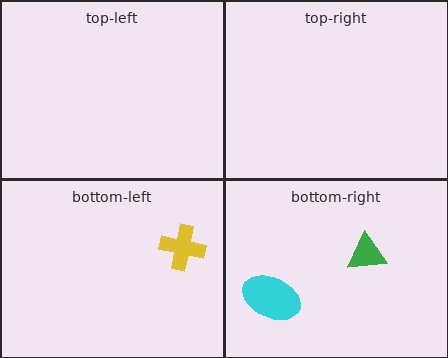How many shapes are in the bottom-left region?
1.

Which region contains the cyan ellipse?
The bottom-right region.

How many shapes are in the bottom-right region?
2.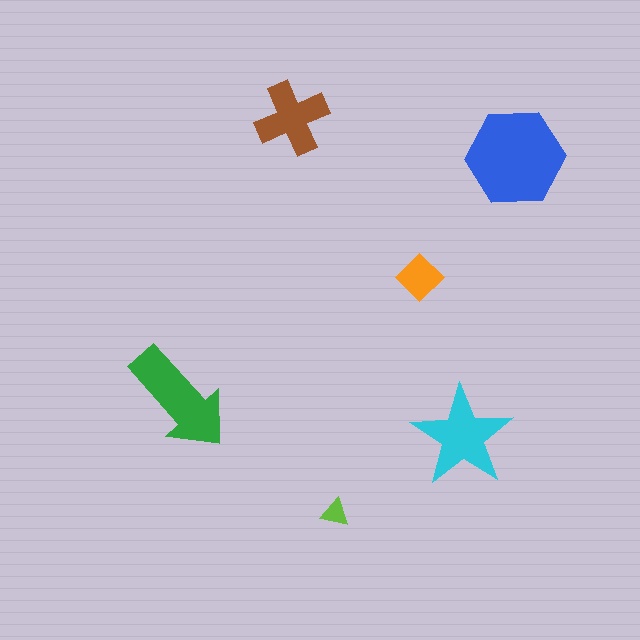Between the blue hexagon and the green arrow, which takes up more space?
The blue hexagon.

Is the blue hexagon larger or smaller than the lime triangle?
Larger.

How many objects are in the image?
There are 6 objects in the image.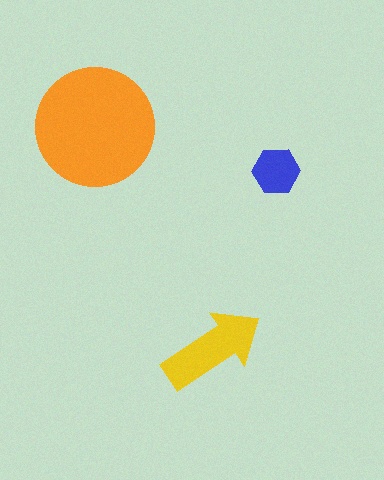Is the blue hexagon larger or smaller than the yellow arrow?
Smaller.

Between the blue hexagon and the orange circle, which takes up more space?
The orange circle.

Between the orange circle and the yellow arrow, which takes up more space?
The orange circle.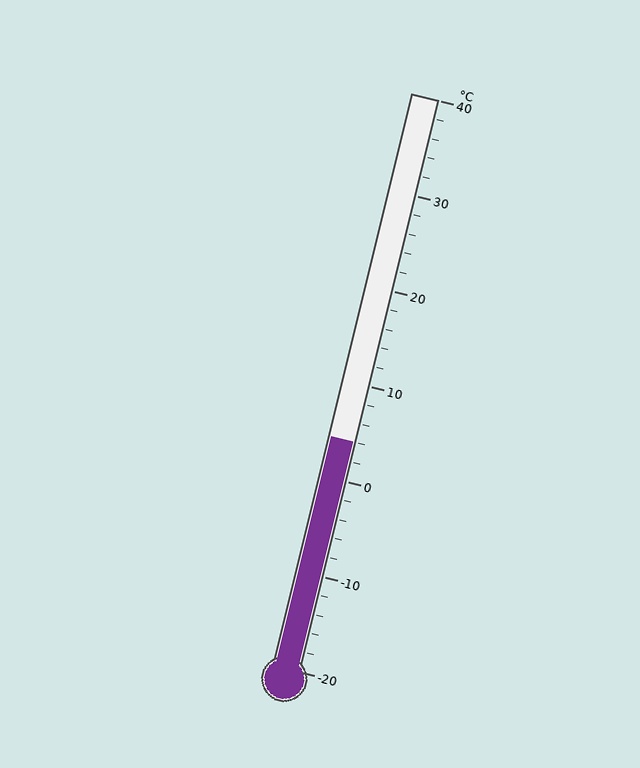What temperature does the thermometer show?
The thermometer shows approximately 4°C.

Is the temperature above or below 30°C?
The temperature is below 30°C.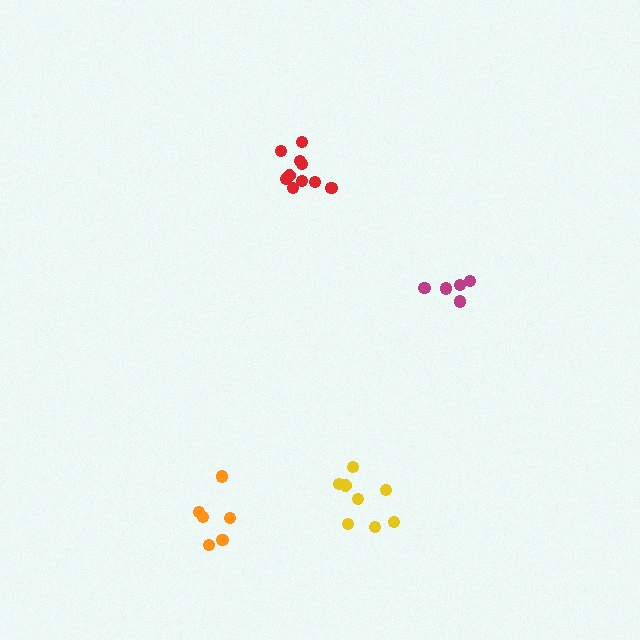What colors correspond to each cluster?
The clusters are colored: orange, yellow, red, magenta.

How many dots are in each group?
Group 1: 6 dots, Group 2: 8 dots, Group 3: 10 dots, Group 4: 5 dots (29 total).